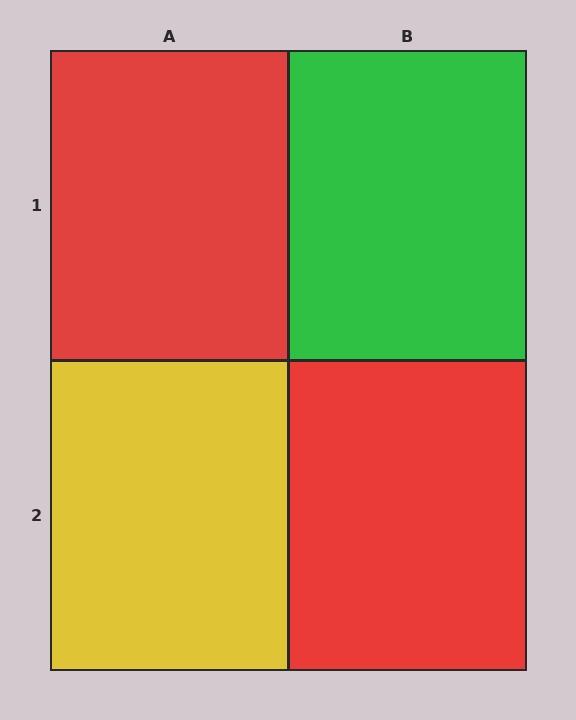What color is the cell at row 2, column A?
Yellow.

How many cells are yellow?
1 cell is yellow.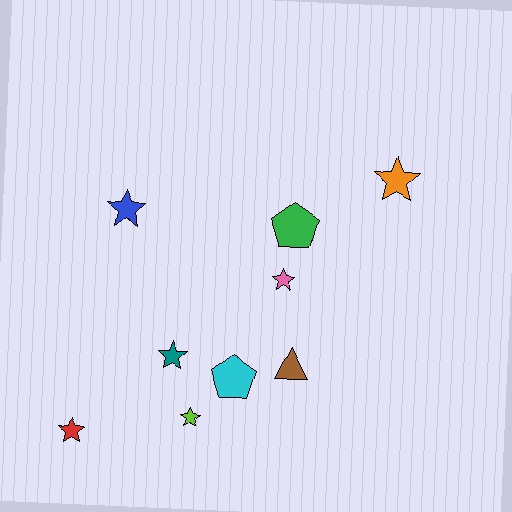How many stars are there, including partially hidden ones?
There are 6 stars.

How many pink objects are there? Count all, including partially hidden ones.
There is 1 pink object.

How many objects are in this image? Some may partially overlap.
There are 9 objects.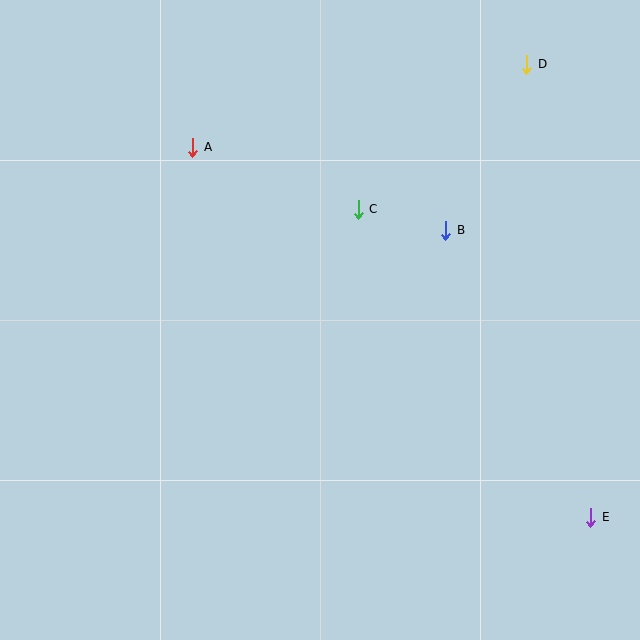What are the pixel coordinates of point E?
Point E is at (591, 517).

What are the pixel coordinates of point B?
Point B is at (446, 230).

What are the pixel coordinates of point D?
Point D is at (527, 64).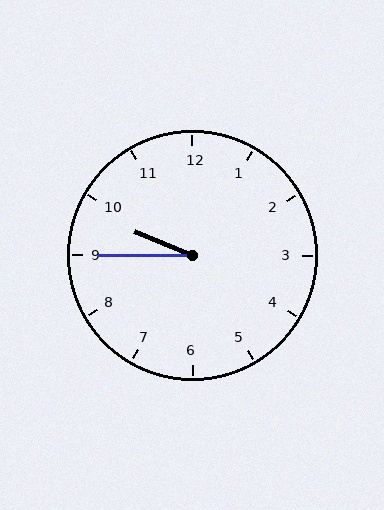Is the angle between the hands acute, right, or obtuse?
It is acute.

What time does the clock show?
9:45.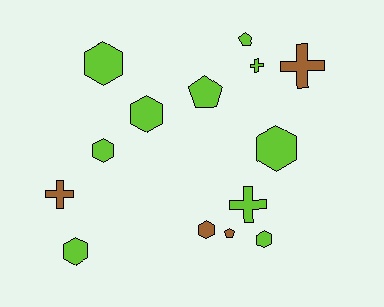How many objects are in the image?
There are 14 objects.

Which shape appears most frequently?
Hexagon, with 7 objects.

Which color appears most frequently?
Lime, with 10 objects.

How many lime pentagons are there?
There are 2 lime pentagons.